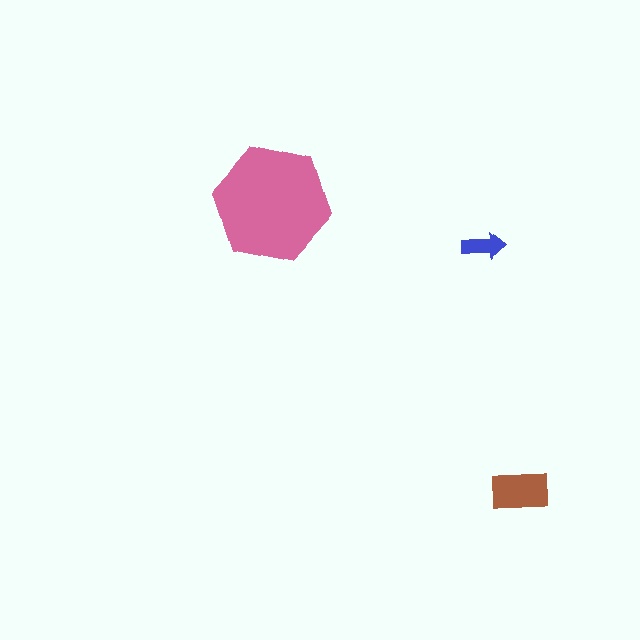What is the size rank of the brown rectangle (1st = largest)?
2nd.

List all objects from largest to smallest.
The pink hexagon, the brown rectangle, the blue arrow.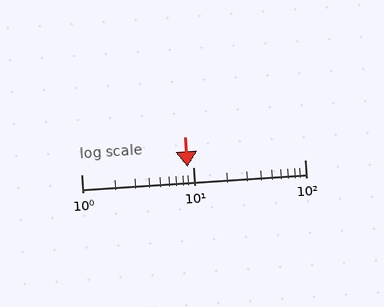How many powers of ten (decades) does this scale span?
The scale spans 2 decades, from 1 to 100.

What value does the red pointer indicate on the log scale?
The pointer indicates approximately 9.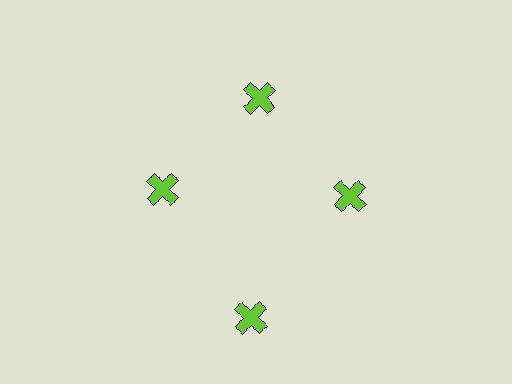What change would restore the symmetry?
The symmetry would be restored by moving it inward, back onto the ring so that all 4 crosses sit at equal angles and equal distance from the center.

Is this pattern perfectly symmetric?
No. The 4 lime crosses are arranged in a ring, but one element near the 6 o'clock position is pushed outward from the center, breaking the 4-fold rotational symmetry.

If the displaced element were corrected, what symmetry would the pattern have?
It would have 4-fold rotational symmetry — the pattern would map onto itself every 90 degrees.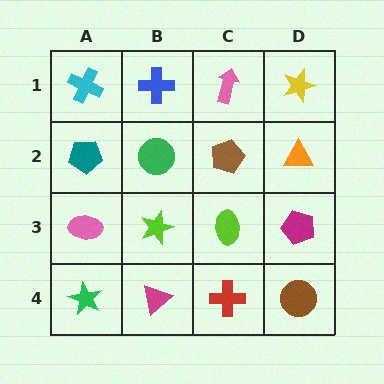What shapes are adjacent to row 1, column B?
A green circle (row 2, column B), a cyan cross (row 1, column A), a pink arrow (row 1, column C).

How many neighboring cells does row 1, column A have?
2.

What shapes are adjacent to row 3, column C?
A brown pentagon (row 2, column C), a red cross (row 4, column C), a lime star (row 3, column B), a magenta pentagon (row 3, column D).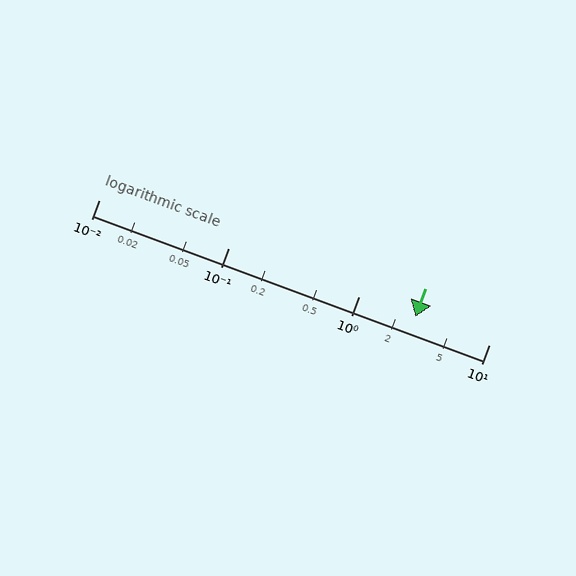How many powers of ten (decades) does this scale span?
The scale spans 3 decades, from 0.01 to 10.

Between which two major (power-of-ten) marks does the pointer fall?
The pointer is between 1 and 10.